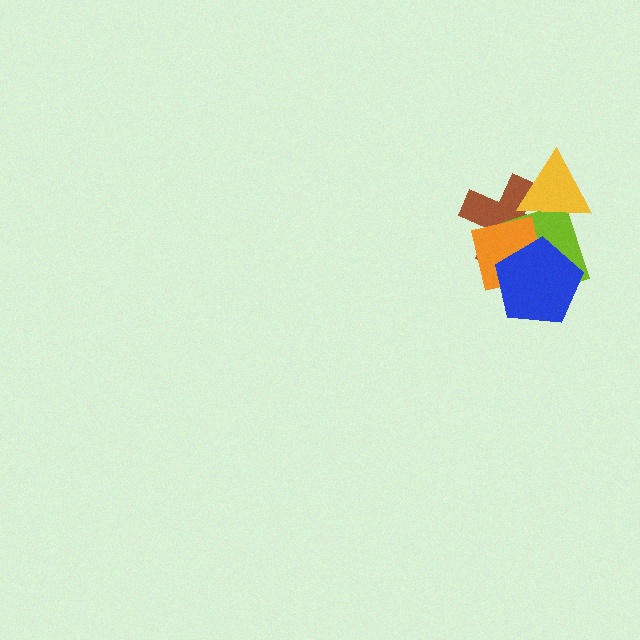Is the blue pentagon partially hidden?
No, no other shape covers it.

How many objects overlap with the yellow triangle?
2 objects overlap with the yellow triangle.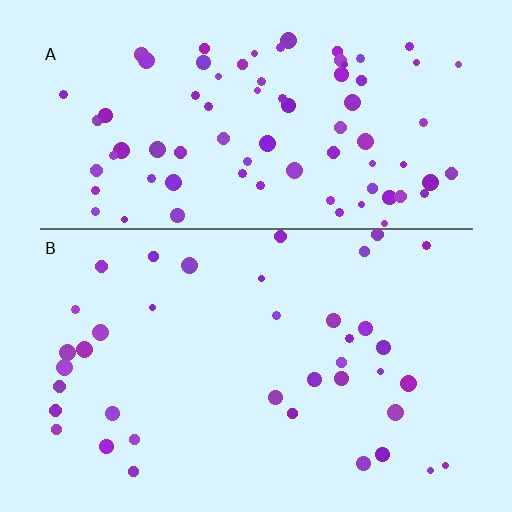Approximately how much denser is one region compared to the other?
Approximately 2.1× — region A over region B.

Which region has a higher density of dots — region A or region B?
A (the top).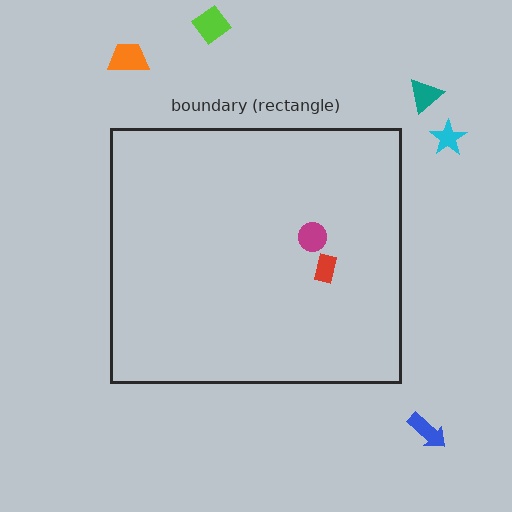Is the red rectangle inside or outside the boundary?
Inside.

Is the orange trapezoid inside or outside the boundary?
Outside.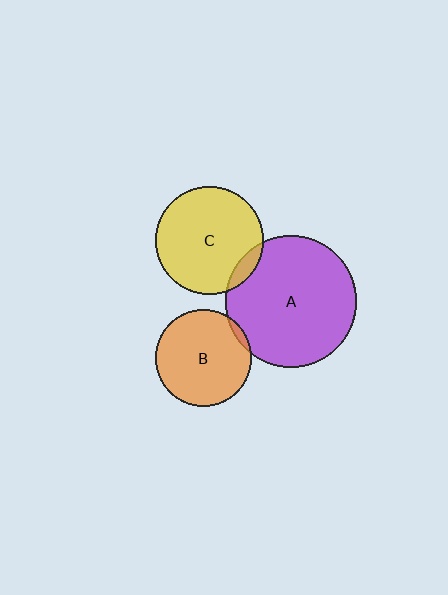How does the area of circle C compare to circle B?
Approximately 1.3 times.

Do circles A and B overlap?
Yes.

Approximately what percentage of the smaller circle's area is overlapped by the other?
Approximately 5%.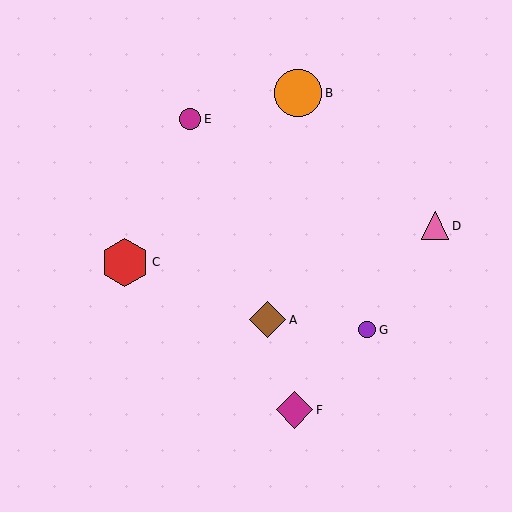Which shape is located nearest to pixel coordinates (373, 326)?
The purple circle (labeled G) at (367, 330) is nearest to that location.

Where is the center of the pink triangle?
The center of the pink triangle is at (435, 226).